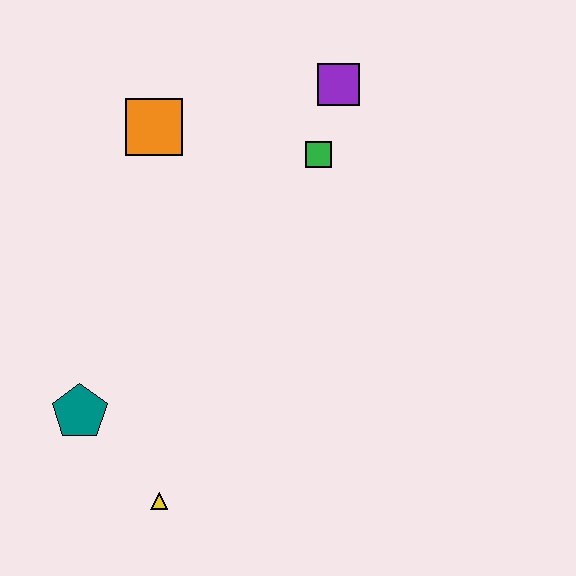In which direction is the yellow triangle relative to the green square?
The yellow triangle is below the green square.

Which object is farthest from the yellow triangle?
The purple square is farthest from the yellow triangle.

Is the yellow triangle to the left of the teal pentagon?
No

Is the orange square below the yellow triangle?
No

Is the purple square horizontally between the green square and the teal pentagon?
No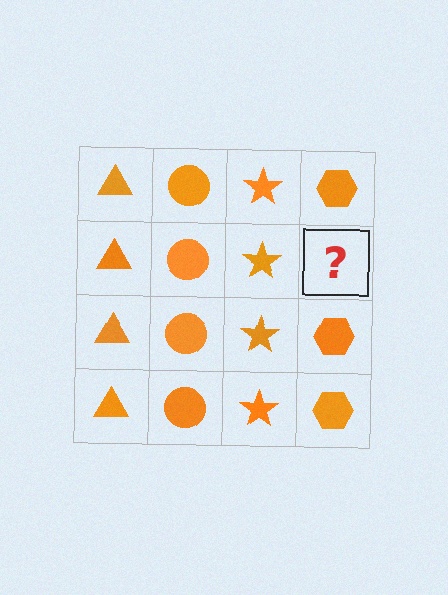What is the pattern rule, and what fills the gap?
The rule is that each column has a consistent shape. The gap should be filled with an orange hexagon.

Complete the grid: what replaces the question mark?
The question mark should be replaced with an orange hexagon.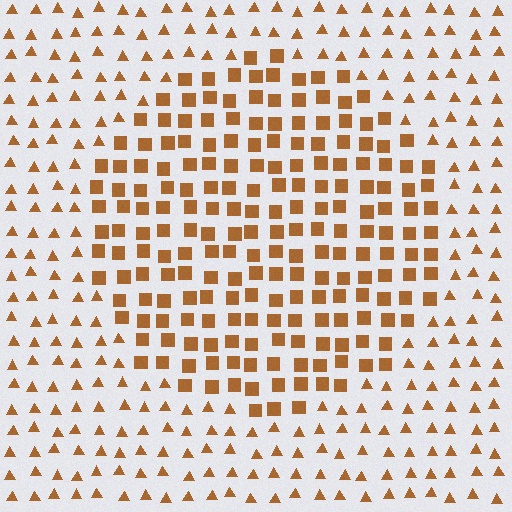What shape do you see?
I see a circle.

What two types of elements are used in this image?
The image uses squares inside the circle region and triangles outside it.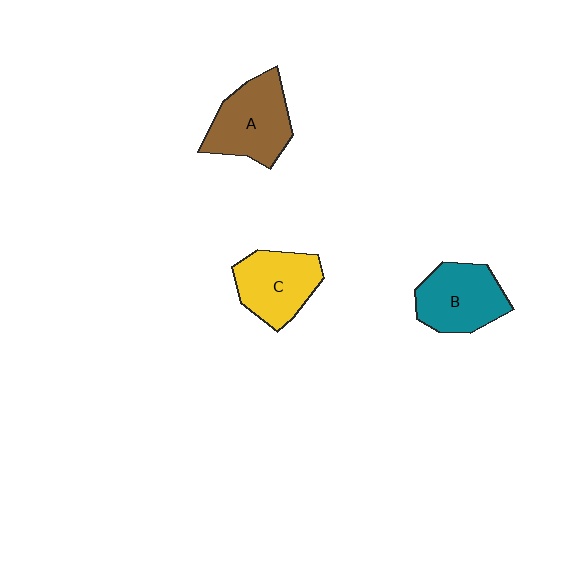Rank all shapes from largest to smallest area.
From largest to smallest: A (brown), B (teal), C (yellow).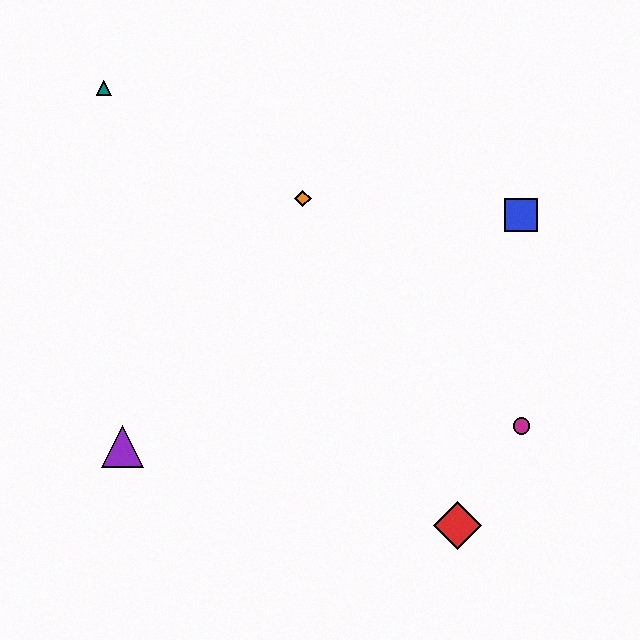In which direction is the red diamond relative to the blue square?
The red diamond is below the blue square.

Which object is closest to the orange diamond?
The blue square is closest to the orange diamond.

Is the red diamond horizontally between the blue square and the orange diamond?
Yes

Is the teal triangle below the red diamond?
No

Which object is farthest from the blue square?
The purple triangle is farthest from the blue square.